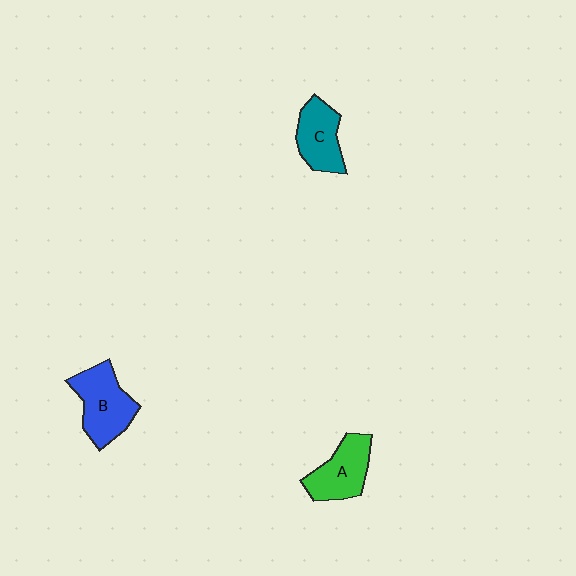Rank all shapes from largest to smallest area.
From largest to smallest: B (blue), A (green), C (teal).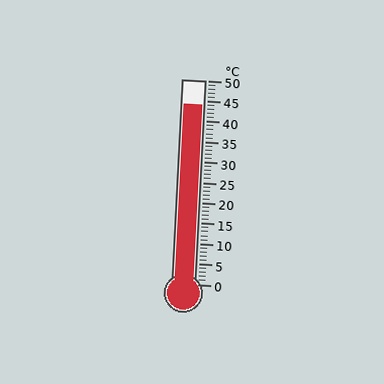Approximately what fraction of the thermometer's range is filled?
The thermometer is filled to approximately 90% of its range.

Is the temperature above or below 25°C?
The temperature is above 25°C.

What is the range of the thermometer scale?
The thermometer scale ranges from 0°C to 50°C.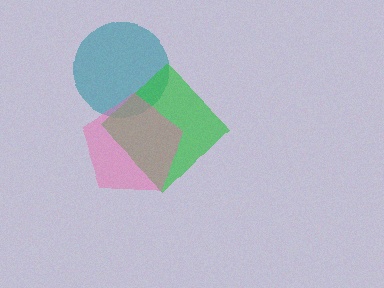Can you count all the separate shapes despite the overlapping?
Yes, there are 3 separate shapes.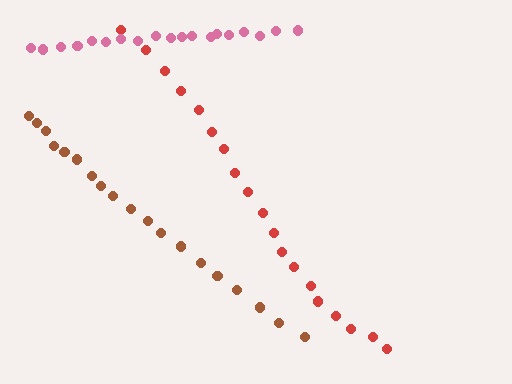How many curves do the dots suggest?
There are 3 distinct paths.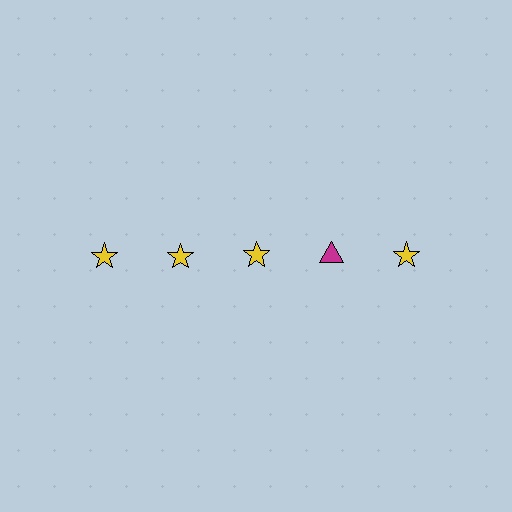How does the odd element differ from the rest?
It differs in both color (magenta instead of yellow) and shape (triangle instead of star).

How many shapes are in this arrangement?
There are 5 shapes arranged in a grid pattern.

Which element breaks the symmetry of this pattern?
The magenta triangle in the top row, second from right column breaks the symmetry. All other shapes are yellow stars.